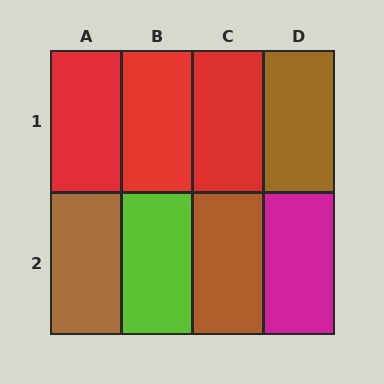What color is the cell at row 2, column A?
Brown.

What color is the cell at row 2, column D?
Magenta.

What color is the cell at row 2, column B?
Lime.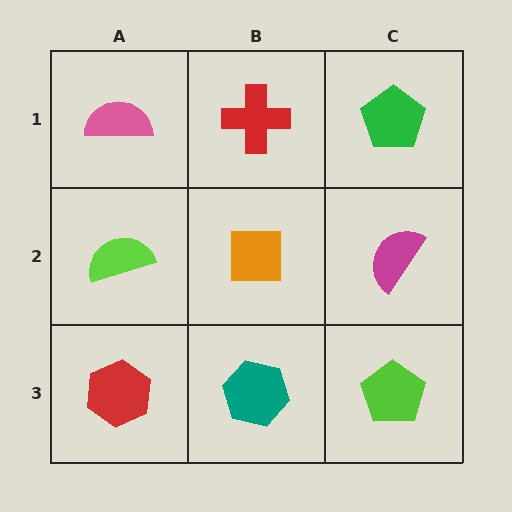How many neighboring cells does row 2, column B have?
4.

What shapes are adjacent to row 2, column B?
A red cross (row 1, column B), a teal hexagon (row 3, column B), a lime semicircle (row 2, column A), a magenta semicircle (row 2, column C).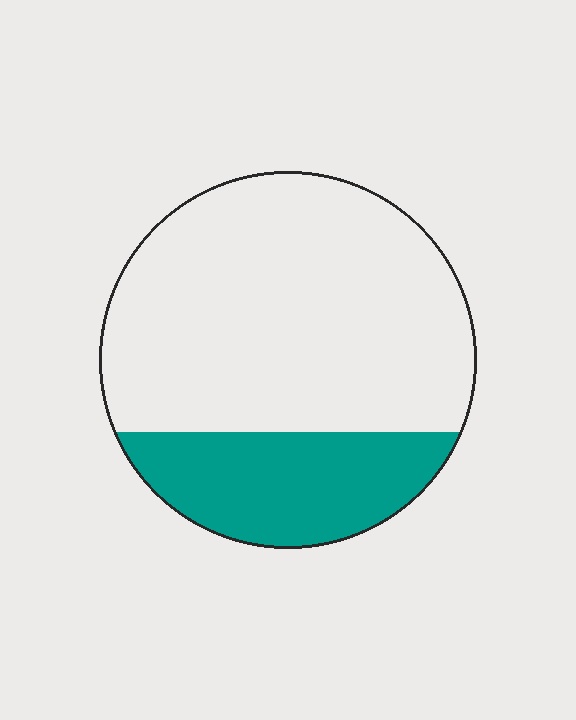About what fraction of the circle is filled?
About one quarter (1/4).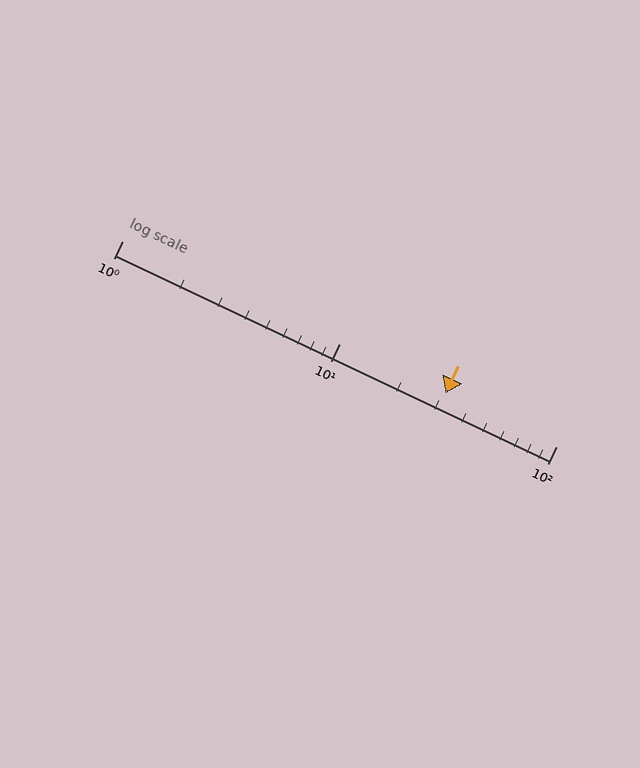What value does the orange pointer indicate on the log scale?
The pointer indicates approximately 31.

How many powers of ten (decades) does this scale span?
The scale spans 2 decades, from 1 to 100.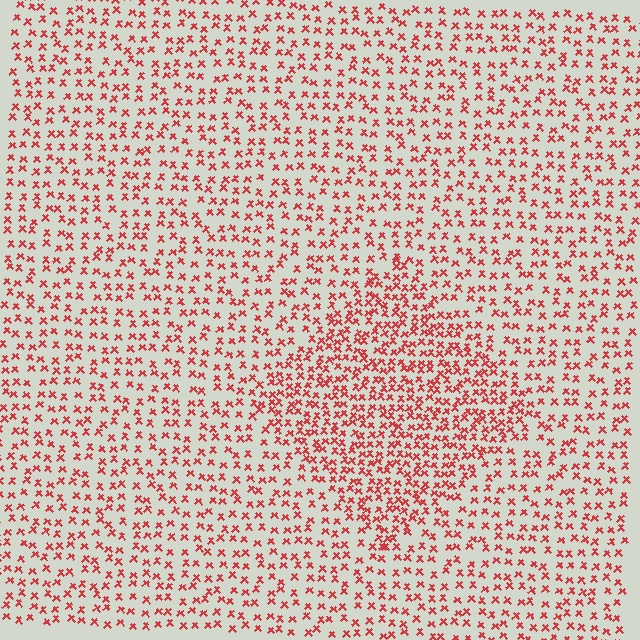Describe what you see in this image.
The image contains small red elements arranged at two different densities. A diamond-shaped region is visible where the elements are more densely packed than the surrounding area.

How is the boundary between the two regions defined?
The boundary is defined by a change in element density (approximately 1.8x ratio). All elements are the same color, size, and shape.